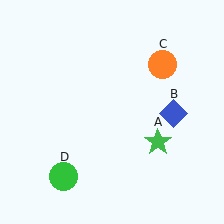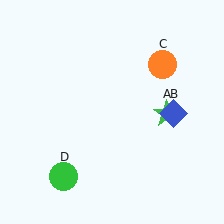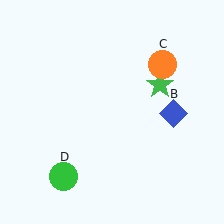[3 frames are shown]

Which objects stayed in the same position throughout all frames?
Blue diamond (object B) and orange circle (object C) and green circle (object D) remained stationary.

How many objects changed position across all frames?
1 object changed position: green star (object A).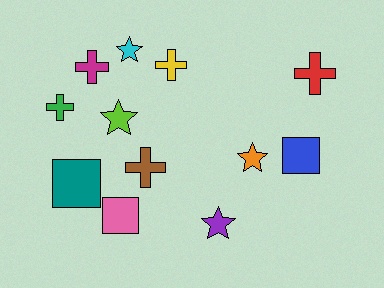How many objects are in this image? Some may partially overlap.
There are 12 objects.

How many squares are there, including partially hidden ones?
There are 3 squares.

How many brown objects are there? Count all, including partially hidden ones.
There is 1 brown object.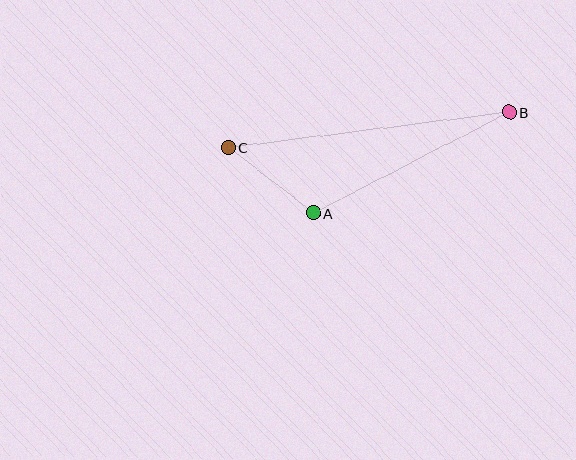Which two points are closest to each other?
Points A and C are closest to each other.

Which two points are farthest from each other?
Points B and C are farthest from each other.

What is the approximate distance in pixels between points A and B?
The distance between A and B is approximately 220 pixels.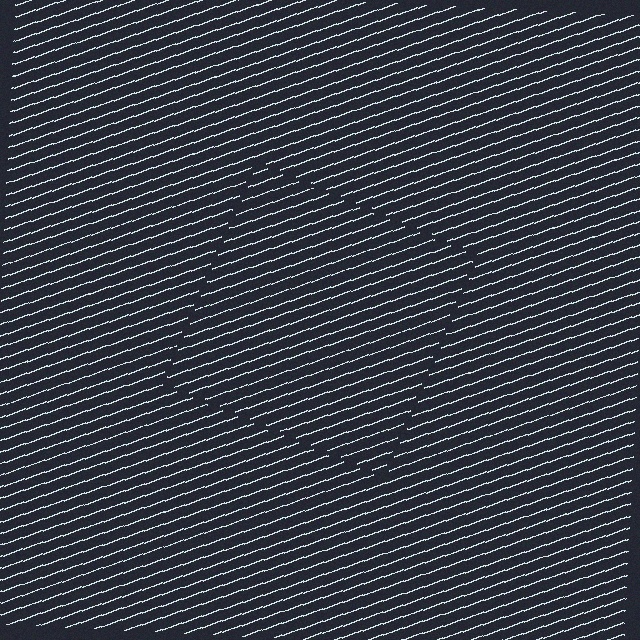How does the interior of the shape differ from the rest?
The interior of the shape contains the same grating, shifted by half a period — the contour is defined by the phase discontinuity where line-ends from the inner and outer gratings abut.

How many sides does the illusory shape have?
4 sides — the line-ends trace a square.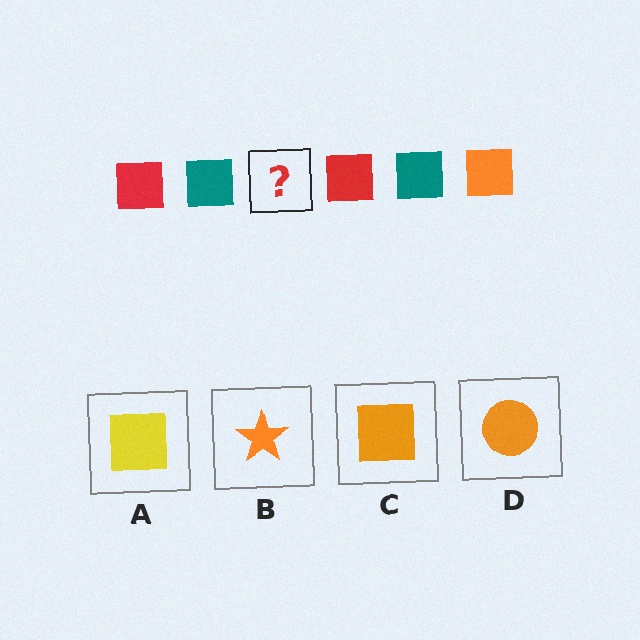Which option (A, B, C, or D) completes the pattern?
C.